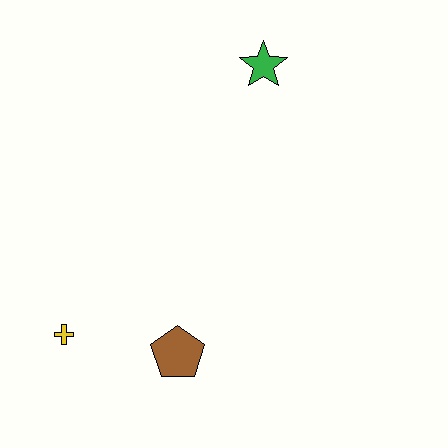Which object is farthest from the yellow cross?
The green star is farthest from the yellow cross.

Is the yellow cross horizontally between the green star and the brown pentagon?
No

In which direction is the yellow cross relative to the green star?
The yellow cross is below the green star.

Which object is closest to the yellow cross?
The brown pentagon is closest to the yellow cross.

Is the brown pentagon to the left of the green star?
Yes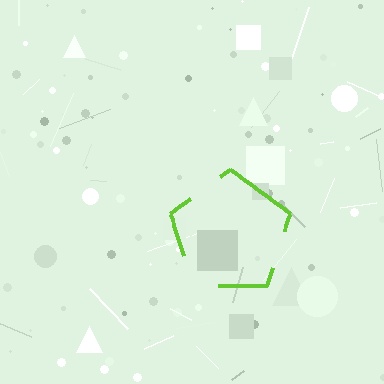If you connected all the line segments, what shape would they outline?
They would outline a pentagon.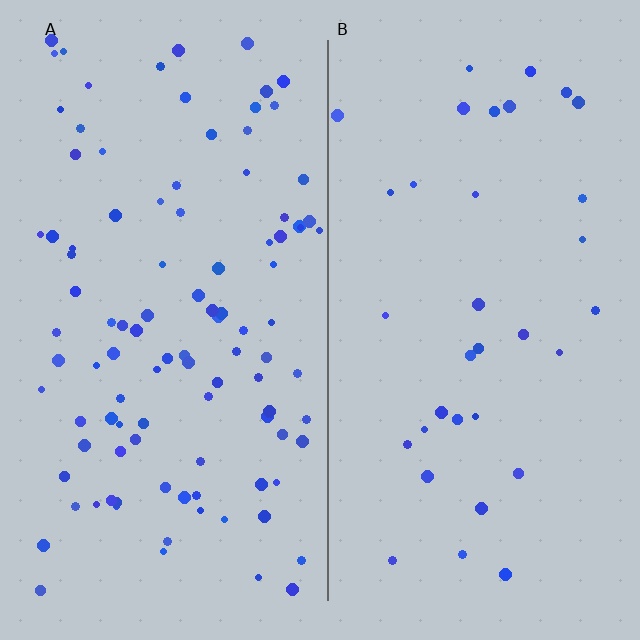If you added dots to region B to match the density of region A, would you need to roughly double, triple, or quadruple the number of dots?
Approximately triple.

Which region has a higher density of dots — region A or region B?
A (the left).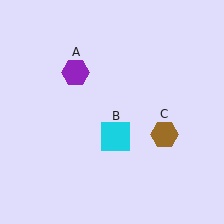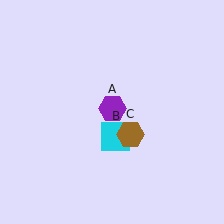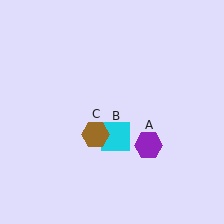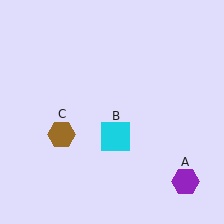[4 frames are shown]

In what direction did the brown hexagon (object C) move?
The brown hexagon (object C) moved left.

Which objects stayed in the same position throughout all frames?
Cyan square (object B) remained stationary.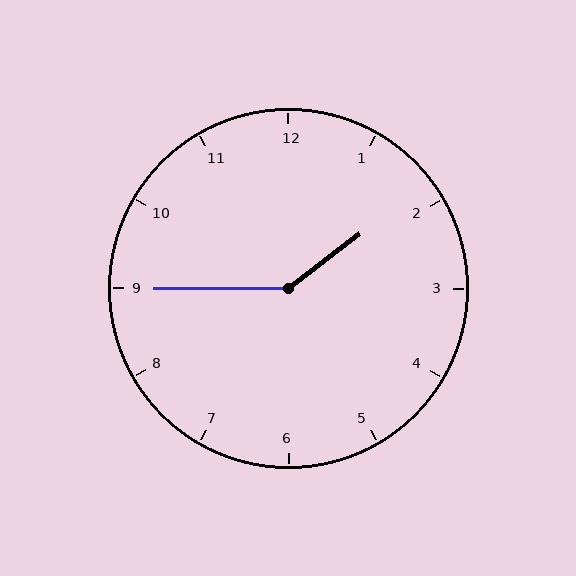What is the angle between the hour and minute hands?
Approximately 142 degrees.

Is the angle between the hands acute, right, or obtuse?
It is obtuse.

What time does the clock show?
1:45.